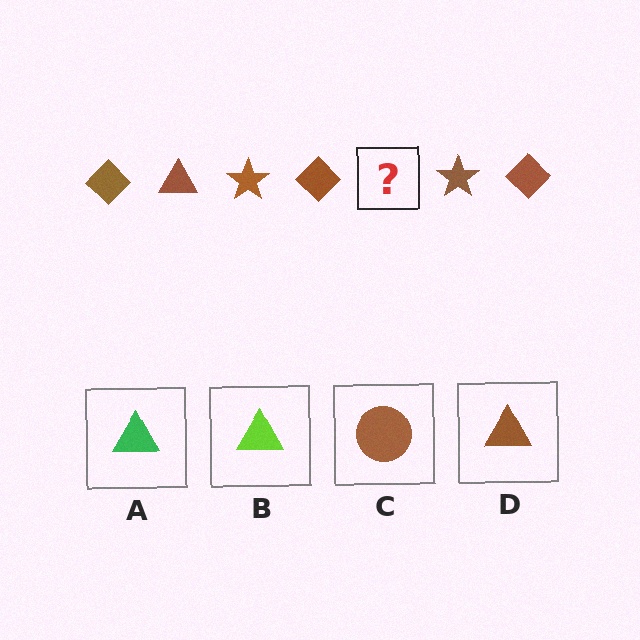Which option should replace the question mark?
Option D.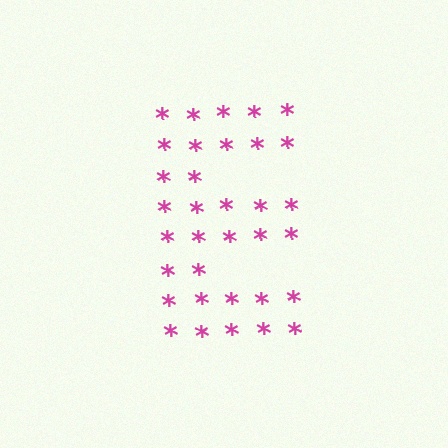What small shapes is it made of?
It is made of small asterisks.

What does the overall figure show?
The overall figure shows the letter E.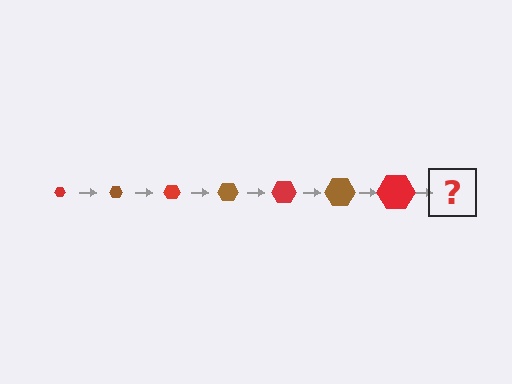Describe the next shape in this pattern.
It should be a brown hexagon, larger than the previous one.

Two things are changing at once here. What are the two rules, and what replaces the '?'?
The two rules are that the hexagon grows larger each step and the color cycles through red and brown. The '?' should be a brown hexagon, larger than the previous one.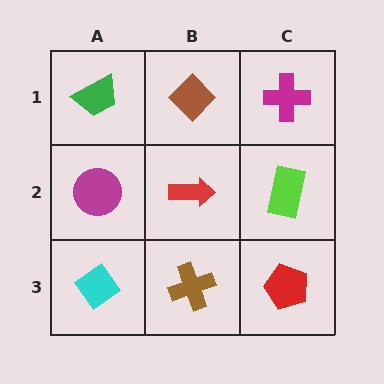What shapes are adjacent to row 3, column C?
A lime rectangle (row 2, column C), a brown cross (row 3, column B).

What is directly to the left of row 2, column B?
A magenta circle.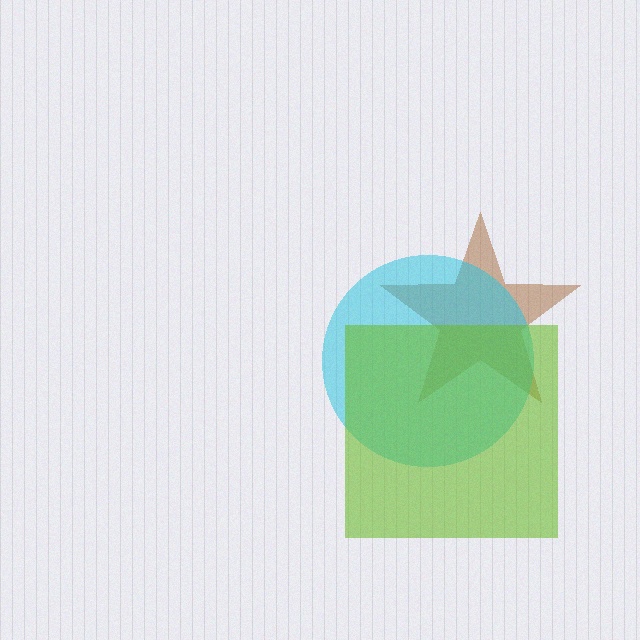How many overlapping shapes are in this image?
There are 3 overlapping shapes in the image.